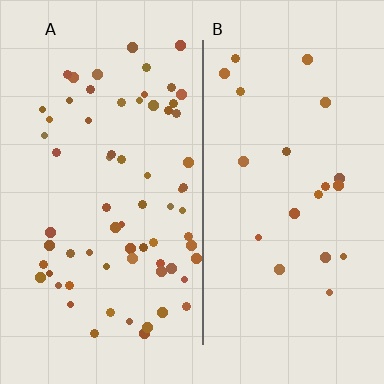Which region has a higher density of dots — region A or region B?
A (the left).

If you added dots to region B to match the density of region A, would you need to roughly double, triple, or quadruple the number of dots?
Approximately triple.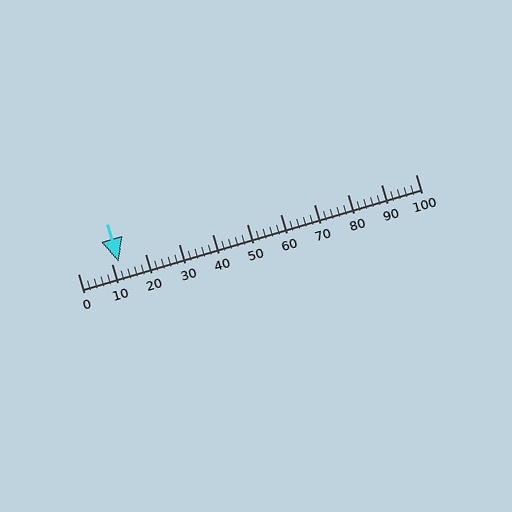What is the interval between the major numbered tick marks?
The major tick marks are spaced 10 units apart.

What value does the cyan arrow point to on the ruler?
The cyan arrow points to approximately 12.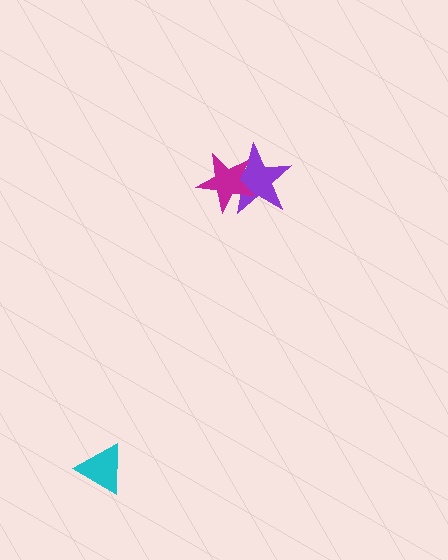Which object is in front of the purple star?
The magenta star is in front of the purple star.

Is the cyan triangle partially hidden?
No, no other shape covers it.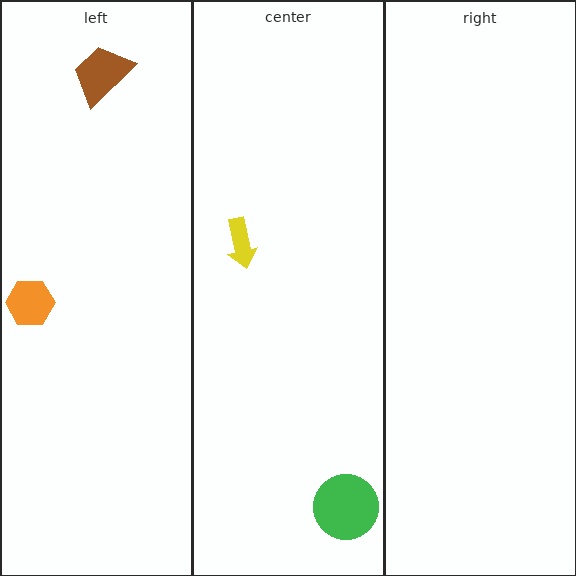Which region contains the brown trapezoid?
The left region.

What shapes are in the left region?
The orange hexagon, the brown trapezoid.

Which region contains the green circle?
The center region.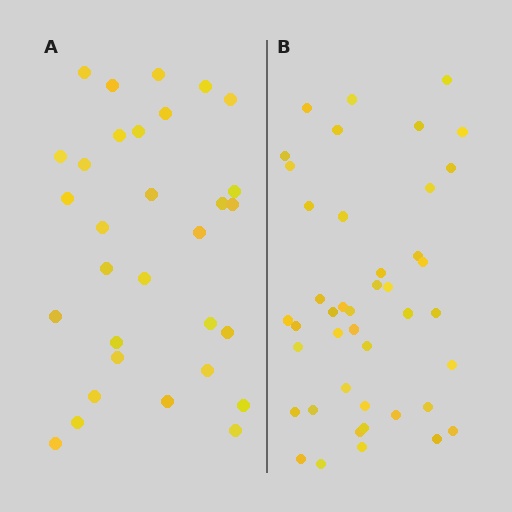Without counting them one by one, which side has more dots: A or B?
Region B (the right region) has more dots.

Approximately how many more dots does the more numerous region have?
Region B has roughly 12 or so more dots than region A.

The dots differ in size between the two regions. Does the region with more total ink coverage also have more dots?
No. Region A has more total ink coverage because its dots are larger, but region B actually contains more individual dots. Total area can be misleading — the number of items is what matters here.